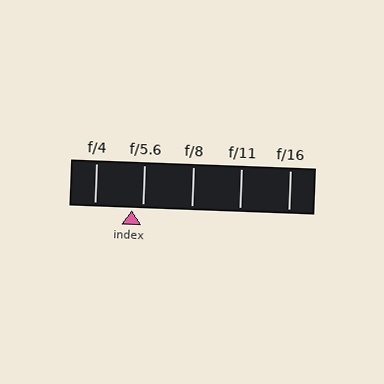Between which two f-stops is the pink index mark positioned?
The index mark is between f/4 and f/5.6.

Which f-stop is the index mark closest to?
The index mark is closest to f/5.6.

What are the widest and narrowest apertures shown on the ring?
The widest aperture shown is f/4 and the narrowest is f/16.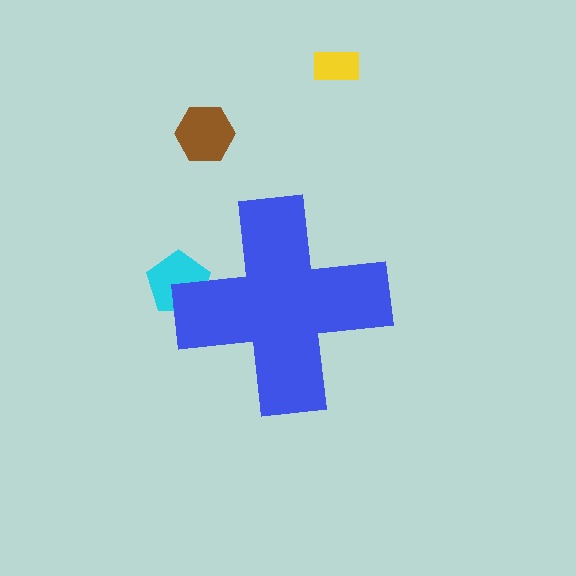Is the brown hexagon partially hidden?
No, the brown hexagon is fully visible.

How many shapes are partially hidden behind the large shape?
1 shape is partially hidden.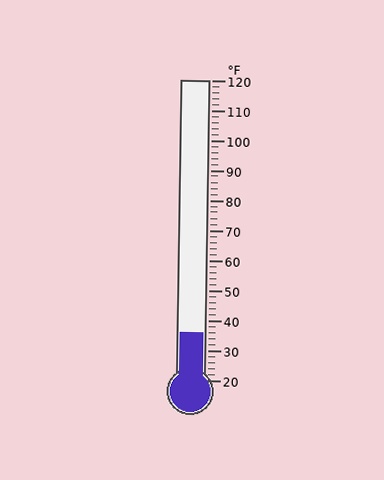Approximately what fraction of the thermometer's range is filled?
The thermometer is filled to approximately 15% of its range.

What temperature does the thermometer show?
The thermometer shows approximately 36°F.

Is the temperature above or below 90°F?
The temperature is below 90°F.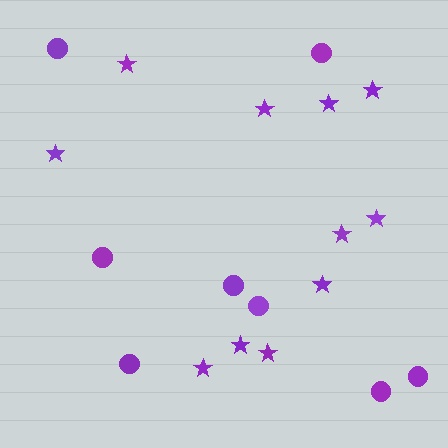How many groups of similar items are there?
There are 2 groups: one group of stars (11) and one group of circles (8).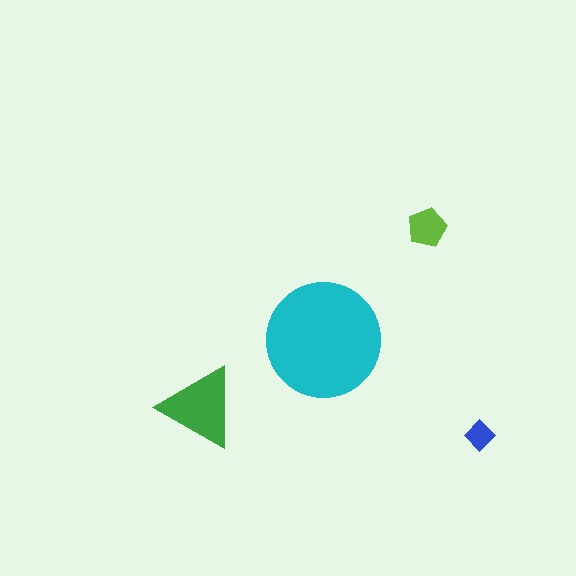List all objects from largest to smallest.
The cyan circle, the green triangle, the lime pentagon, the blue diamond.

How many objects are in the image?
There are 4 objects in the image.